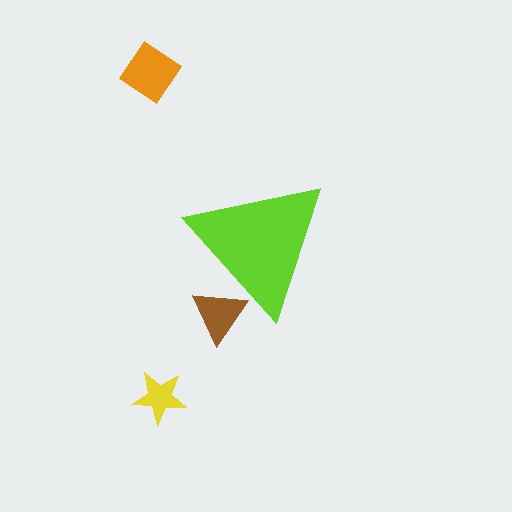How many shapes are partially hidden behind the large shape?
1 shape is partially hidden.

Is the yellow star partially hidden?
No, the yellow star is fully visible.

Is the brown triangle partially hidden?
Yes, the brown triangle is partially hidden behind the lime triangle.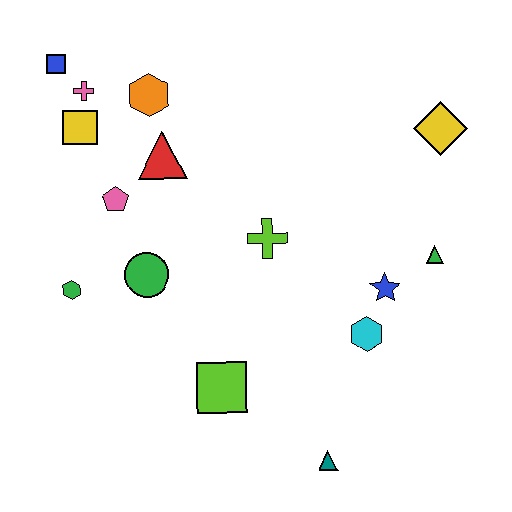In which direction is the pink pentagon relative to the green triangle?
The pink pentagon is to the left of the green triangle.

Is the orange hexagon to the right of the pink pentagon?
Yes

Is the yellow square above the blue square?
No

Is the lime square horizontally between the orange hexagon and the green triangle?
Yes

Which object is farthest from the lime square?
The blue square is farthest from the lime square.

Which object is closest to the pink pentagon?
The red triangle is closest to the pink pentagon.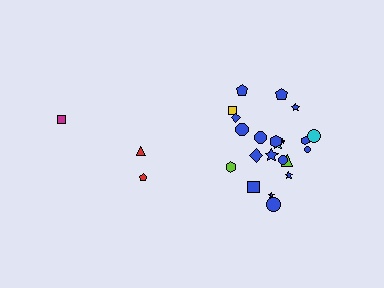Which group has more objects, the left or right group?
The right group.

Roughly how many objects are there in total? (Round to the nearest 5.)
Roughly 25 objects in total.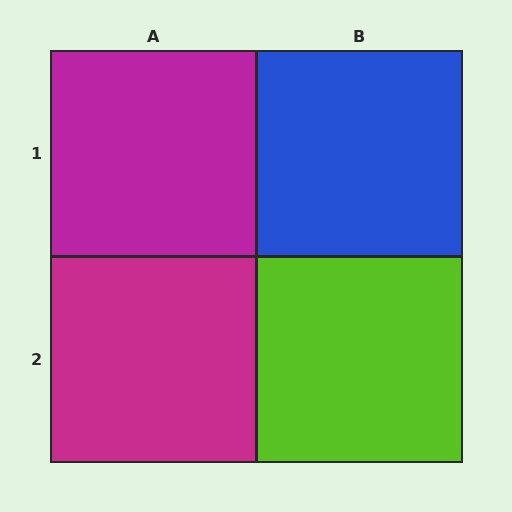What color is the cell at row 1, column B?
Blue.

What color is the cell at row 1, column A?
Magenta.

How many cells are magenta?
2 cells are magenta.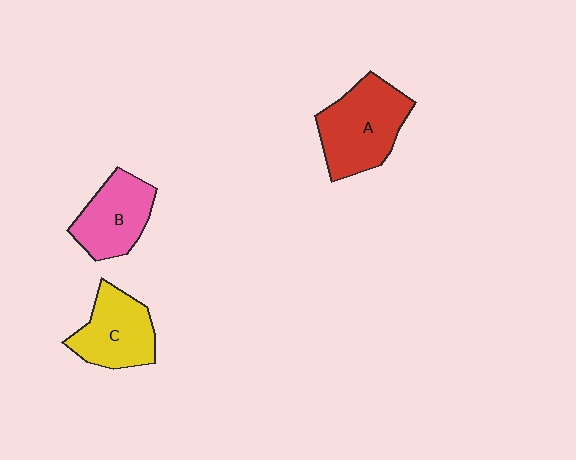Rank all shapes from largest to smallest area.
From largest to smallest: A (red), C (yellow), B (pink).